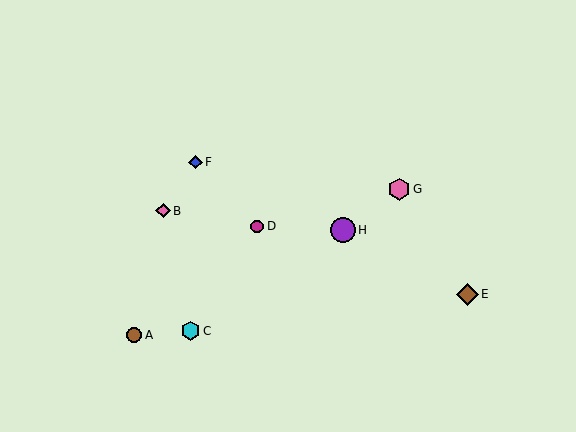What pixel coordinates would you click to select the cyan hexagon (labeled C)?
Click at (191, 331) to select the cyan hexagon C.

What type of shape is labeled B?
Shape B is a pink diamond.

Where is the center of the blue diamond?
The center of the blue diamond is at (196, 162).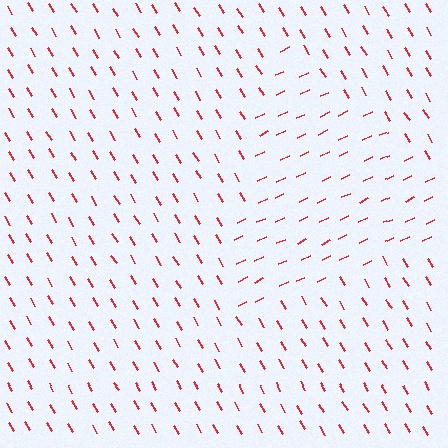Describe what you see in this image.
The image is filled with small red line segments. A triangle region in the image has lines oriented differently from the surrounding lines, creating a visible texture boundary.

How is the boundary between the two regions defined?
The boundary is defined purely by a change in line orientation (approximately 84 degrees difference). All lines are the same color and thickness.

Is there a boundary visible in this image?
Yes, there is a texture boundary formed by a change in line orientation.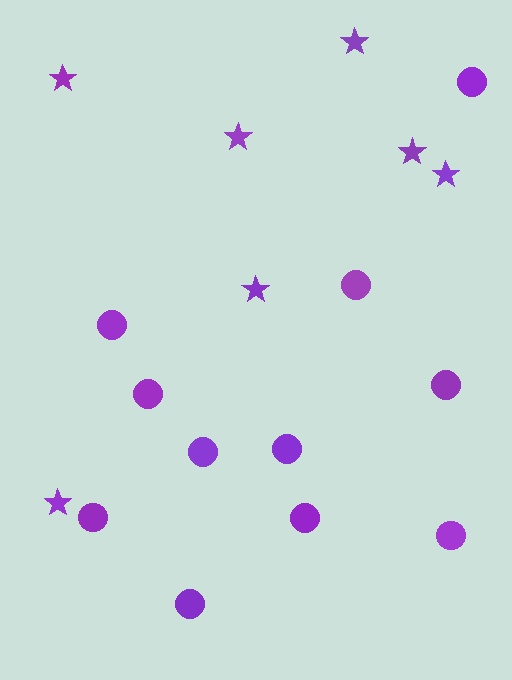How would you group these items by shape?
There are 2 groups: one group of circles (11) and one group of stars (7).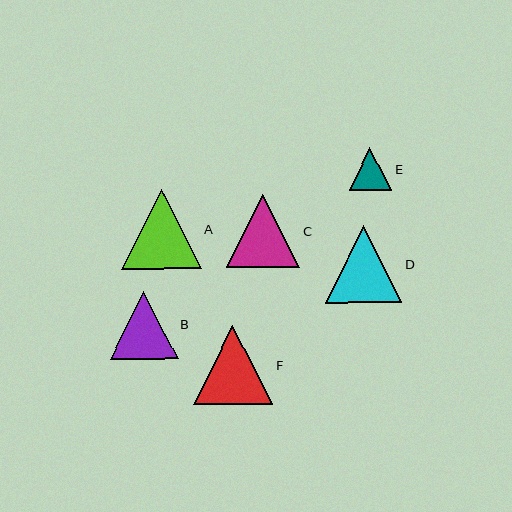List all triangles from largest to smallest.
From largest to smallest: A, F, D, C, B, E.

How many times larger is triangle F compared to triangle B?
Triangle F is approximately 1.2 times the size of triangle B.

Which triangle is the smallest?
Triangle E is the smallest with a size of approximately 43 pixels.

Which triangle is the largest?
Triangle A is the largest with a size of approximately 80 pixels.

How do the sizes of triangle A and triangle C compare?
Triangle A and triangle C are approximately the same size.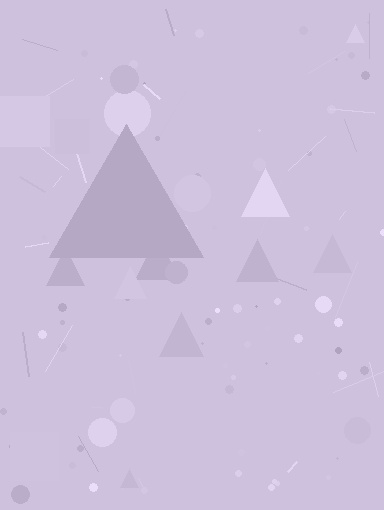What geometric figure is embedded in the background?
A triangle is embedded in the background.